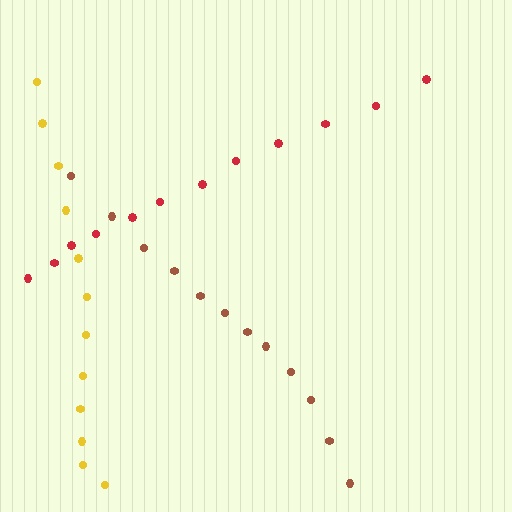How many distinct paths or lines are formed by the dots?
There are 3 distinct paths.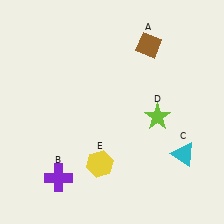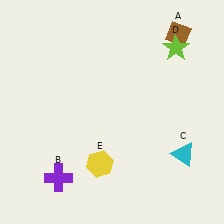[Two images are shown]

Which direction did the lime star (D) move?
The lime star (D) moved up.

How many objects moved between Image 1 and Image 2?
2 objects moved between the two images.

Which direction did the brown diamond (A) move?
The brown diamond (A) moved right.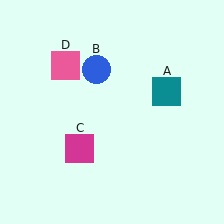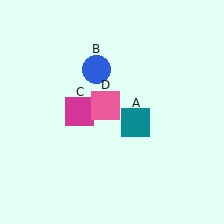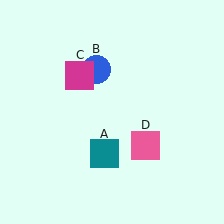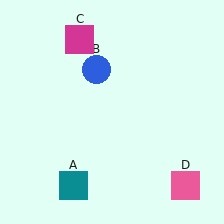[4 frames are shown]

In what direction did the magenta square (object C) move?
The magenta square (object C) moved up.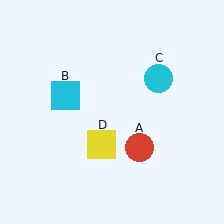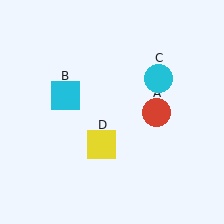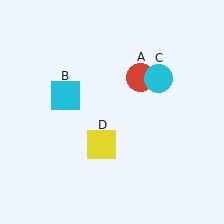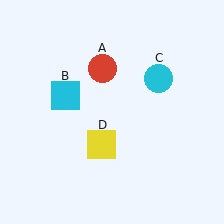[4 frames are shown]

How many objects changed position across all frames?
1 object changed position: red circle (object A).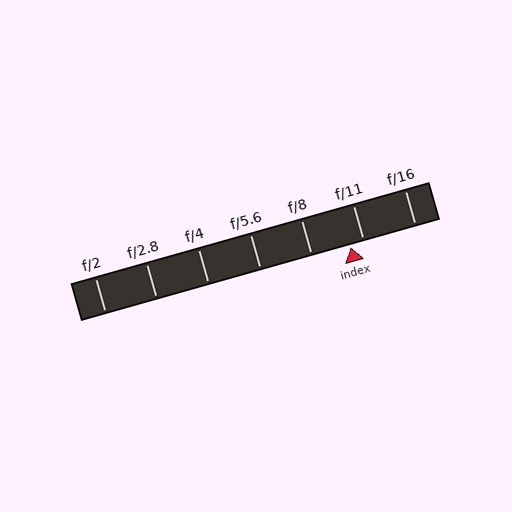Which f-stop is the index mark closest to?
The index mark is closest to f/11.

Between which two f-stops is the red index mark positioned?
The index mark is between f/8 and f/11.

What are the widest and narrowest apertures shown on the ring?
The widest aperture shown is f/2 and the narrowest is f/16.